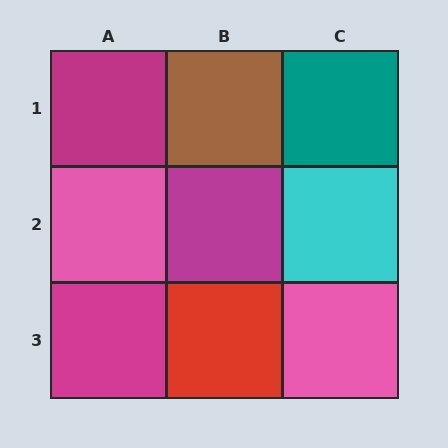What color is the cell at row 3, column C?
Pink.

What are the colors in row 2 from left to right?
Pink, magenta, cyan.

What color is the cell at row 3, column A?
Magenta.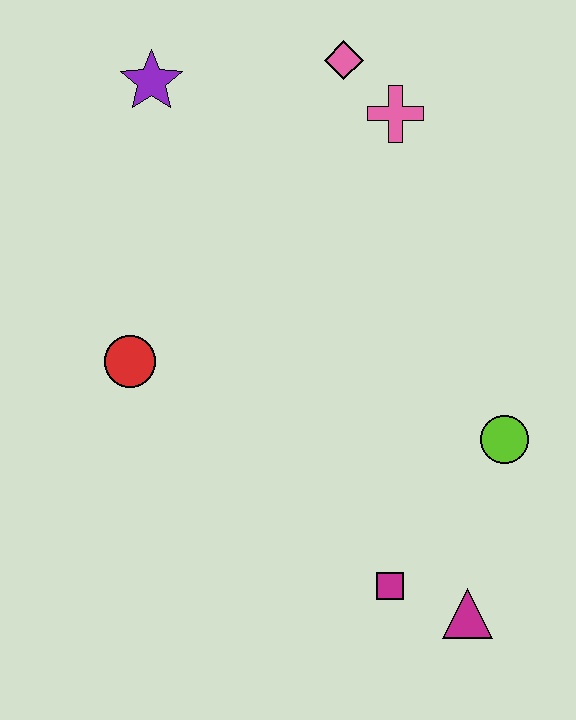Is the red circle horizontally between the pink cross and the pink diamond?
No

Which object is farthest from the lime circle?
The purple star is farthest from the lime circle.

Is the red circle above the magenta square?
Yes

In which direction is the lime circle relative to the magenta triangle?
The lime circle is above the magenta triangle.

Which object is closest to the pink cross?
The pink diamond is closest to the pink cross.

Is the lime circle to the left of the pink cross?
No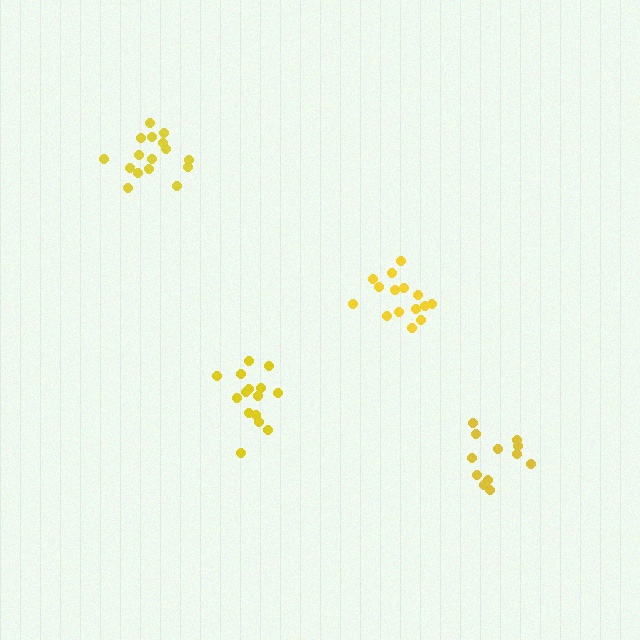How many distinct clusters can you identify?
There are 4 distinct clusters.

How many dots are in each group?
Group 1: 15 dots, Group 2: 15 dots, Group 3: 16 dots, Group 4: 12 dots (58 total).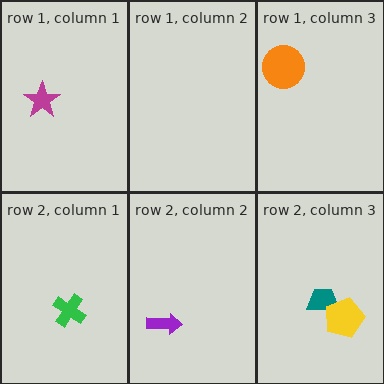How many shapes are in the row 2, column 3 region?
2.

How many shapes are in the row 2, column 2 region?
1.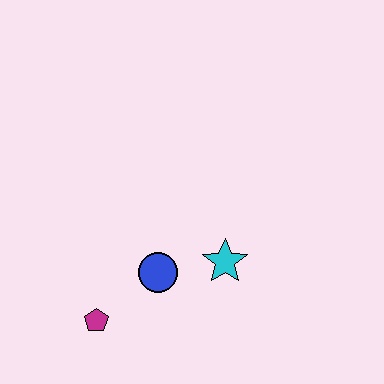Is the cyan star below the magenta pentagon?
No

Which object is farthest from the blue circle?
The magenta pentagon is farthest from the blue circle.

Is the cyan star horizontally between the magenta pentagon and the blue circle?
No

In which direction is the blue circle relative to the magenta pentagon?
The blue circle is to the right of the magenta pentagon.